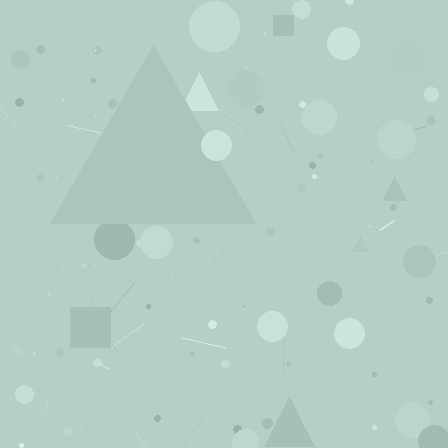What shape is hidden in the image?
A triangle is hidden in the image.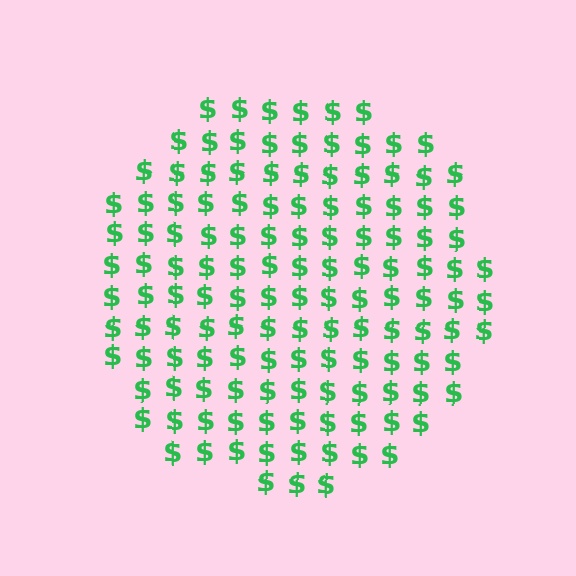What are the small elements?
The small elements are dollar signs.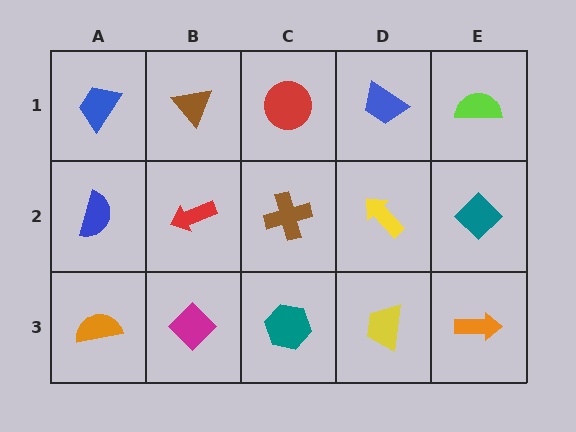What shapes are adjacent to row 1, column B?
A red arrow (row 2, column B), a blue trapezoid (row 1, column A), a red circle (row 1, column C).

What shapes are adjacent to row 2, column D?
A blue trapezoid (row 1, column D), a yellow trapezoid (row 3, column D), a brown cross (row 2, column C), a teal diamond (row 2, column E).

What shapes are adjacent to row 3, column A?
A blue semicircle (row 2, column A), a magenta diamond (row 3, column B).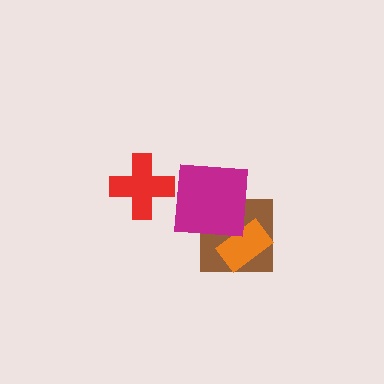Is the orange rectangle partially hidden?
No, no other shape covers it.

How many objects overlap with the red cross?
0 objects overlap with the red cross.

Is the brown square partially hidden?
Yes, it is partially covered by another shape.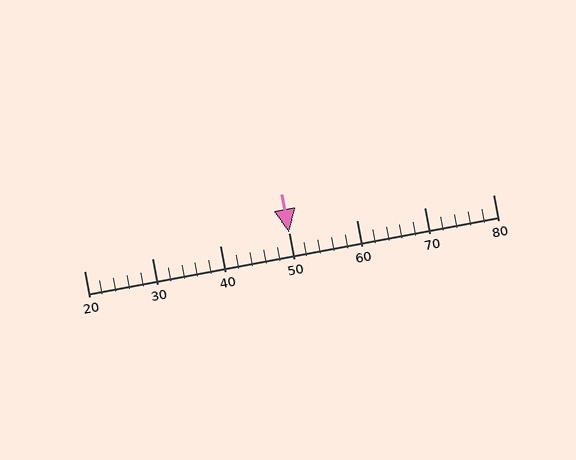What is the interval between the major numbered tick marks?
The major tick marks are spaced 10 units apart.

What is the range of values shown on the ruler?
The ruler shows values from 20 to 80.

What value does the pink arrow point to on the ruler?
The pink arrow points to approximately 50.